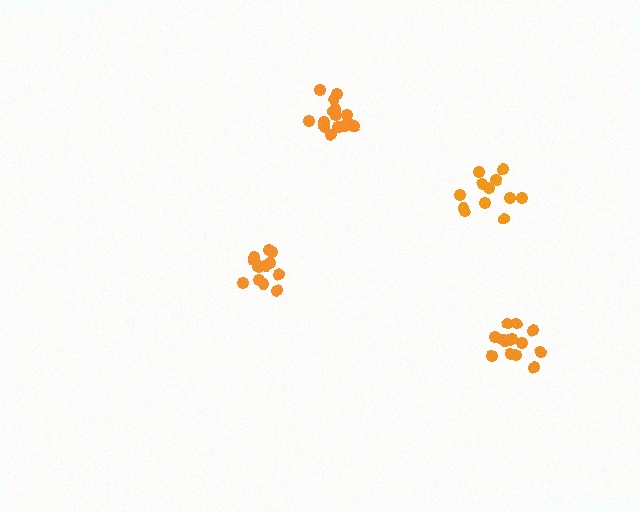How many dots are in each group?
Group 1: 13 dots, Group 2: 17 dots, Group 3: 12 dots, Group 4: 14 dots (56 total).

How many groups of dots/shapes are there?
There are 4 groups.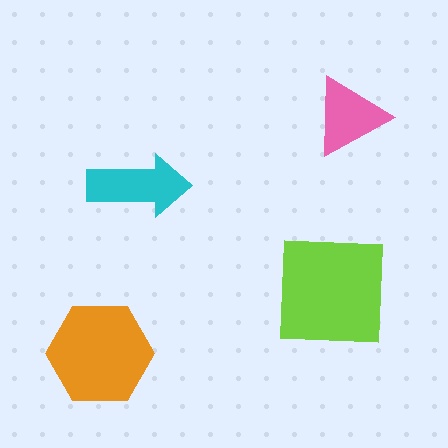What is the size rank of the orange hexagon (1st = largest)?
2nd.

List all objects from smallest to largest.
The pink triangle, the cyan arrow, the orange hexagon, the lime square.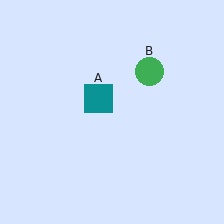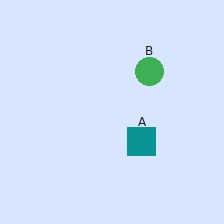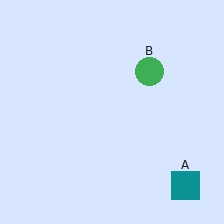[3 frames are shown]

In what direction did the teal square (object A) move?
The teal square (object A) moved down and to the right.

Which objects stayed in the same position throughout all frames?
Green circle (object B) remained stationary.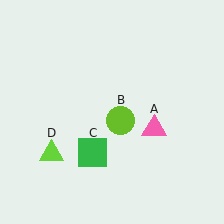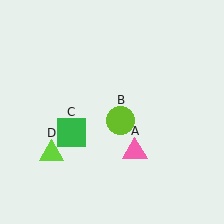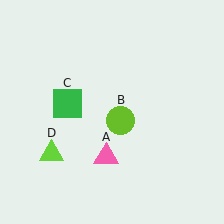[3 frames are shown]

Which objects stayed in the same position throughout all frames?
Lime circle (object B) and lime triangle (object D) remained stationary.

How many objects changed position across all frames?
2 objects changed position: pink triangle (object A), green square (object C).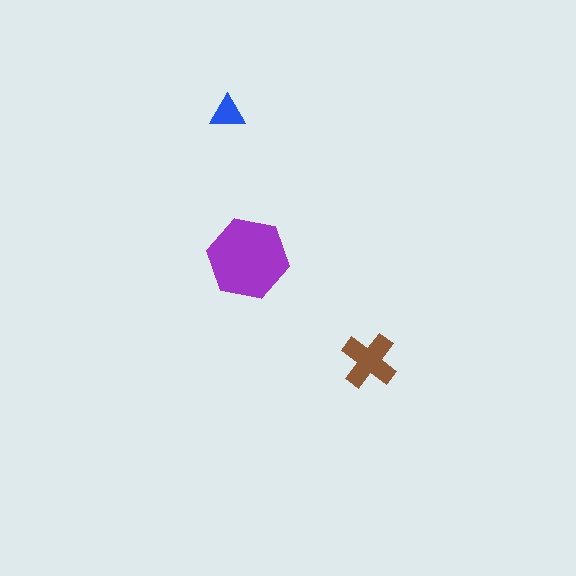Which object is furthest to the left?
The blue triangle is leftmost.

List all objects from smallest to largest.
The blue triangle, the brown cross, the purple hexagon.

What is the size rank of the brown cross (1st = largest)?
2nd.